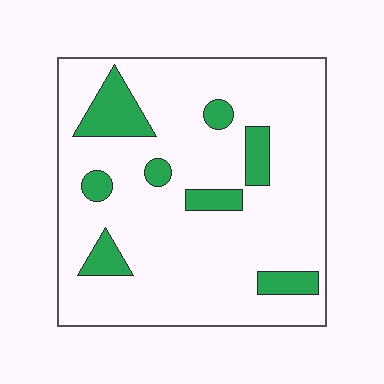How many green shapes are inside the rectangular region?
8.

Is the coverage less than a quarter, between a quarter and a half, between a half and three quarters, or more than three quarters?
Less than a quarter.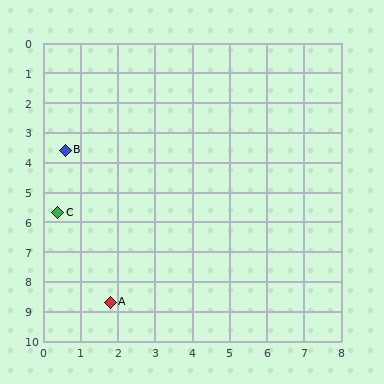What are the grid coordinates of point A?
Point A is at approximately (1.8, 8.7).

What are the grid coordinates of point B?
Point B is at approximately (0.6, 3.6).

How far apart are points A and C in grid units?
Points A and C are about 3.3 grid units apart.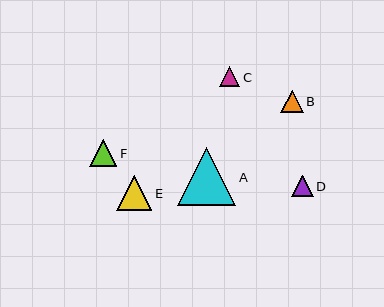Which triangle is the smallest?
Triangle C is the smallest with a size of approximately 21 pixels.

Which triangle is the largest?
Triangle A is the largest with a size of approximately 58 pixels.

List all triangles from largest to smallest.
From largest to smallest: A, E, F, B, D, C.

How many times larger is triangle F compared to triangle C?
Triangle F is approximately 1.3 times the size of triangle C.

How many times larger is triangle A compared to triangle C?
Triangle A is approximately 2.8 times the size of triangle C.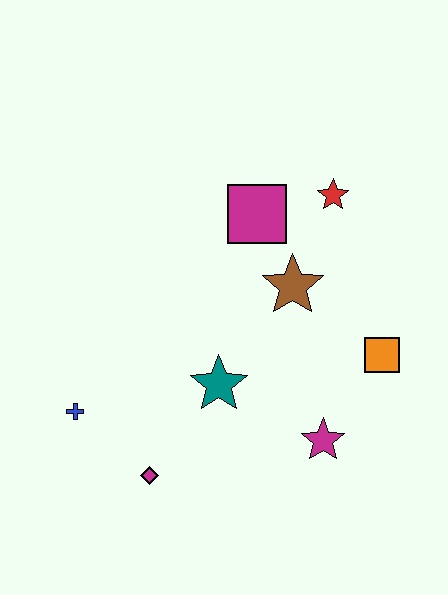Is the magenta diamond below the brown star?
Yes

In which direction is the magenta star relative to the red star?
The magenta star is below the red star.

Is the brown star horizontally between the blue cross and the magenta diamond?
No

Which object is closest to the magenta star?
The orange square is closest to the magenta star.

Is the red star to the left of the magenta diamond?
No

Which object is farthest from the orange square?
The blue cross is farthest from the orange square.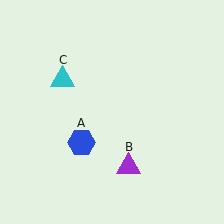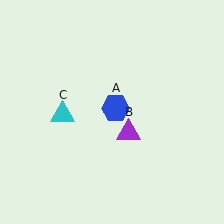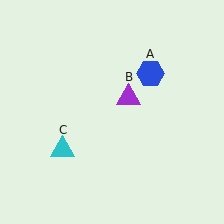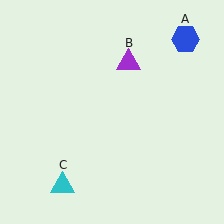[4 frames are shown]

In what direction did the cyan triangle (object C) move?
The cyan triangle (object C) moved down.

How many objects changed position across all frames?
3 objects changed position: blue hexagon (object A), purple triangle (object B), cyan triangle (object C).